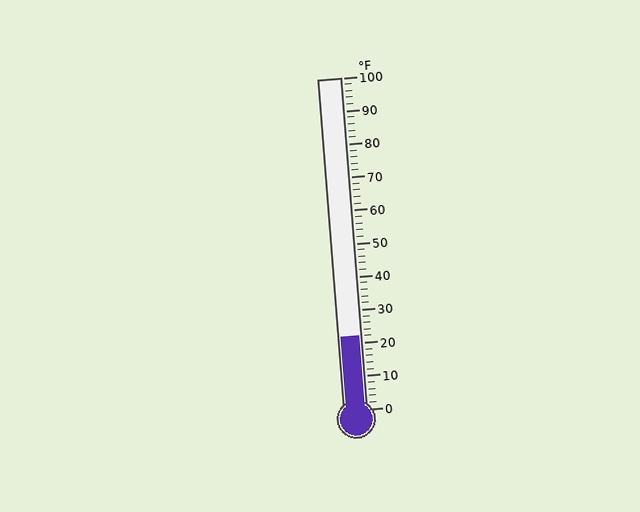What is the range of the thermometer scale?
The thermometer scale ranges from 0°F to 100°F.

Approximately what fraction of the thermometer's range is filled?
The thermometer is filled to approximately 20% of its range.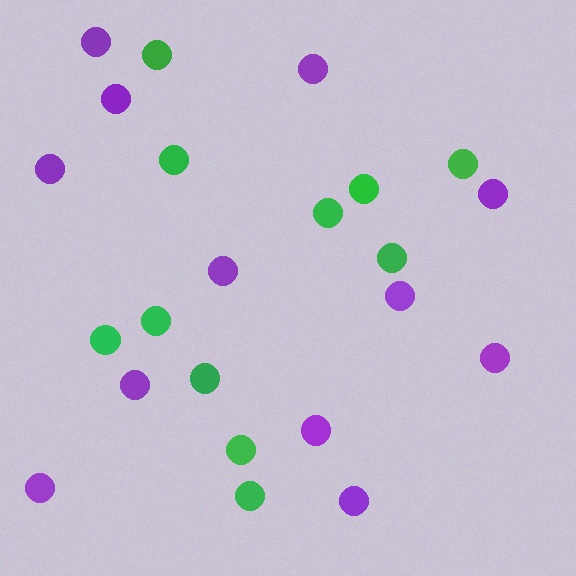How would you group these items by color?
There are 2 groups: one group of green circles (11) and one group of purple circles (12).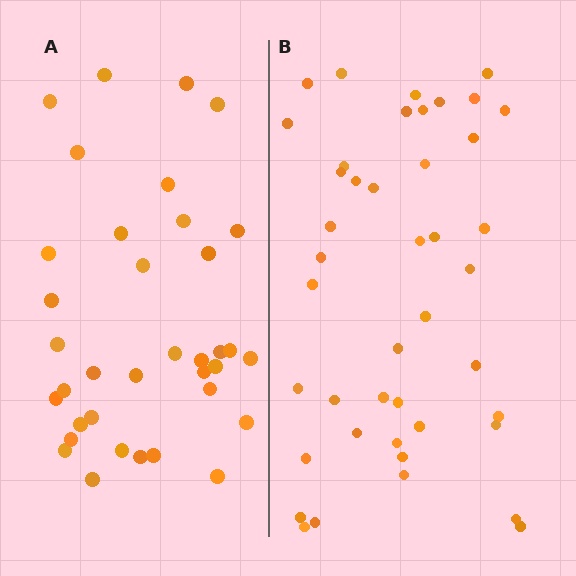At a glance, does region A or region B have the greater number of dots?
Region B (the right region) has more dots.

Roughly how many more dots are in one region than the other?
Region B has roughly 8 or so more dots than region A.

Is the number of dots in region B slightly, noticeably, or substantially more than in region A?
Region B has only slightly more — the two regions are fairly close. The ratio is roughly 1.2 to 1.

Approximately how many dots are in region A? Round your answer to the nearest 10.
About 40 dots. (The exact count is 36, which rounds to 40.)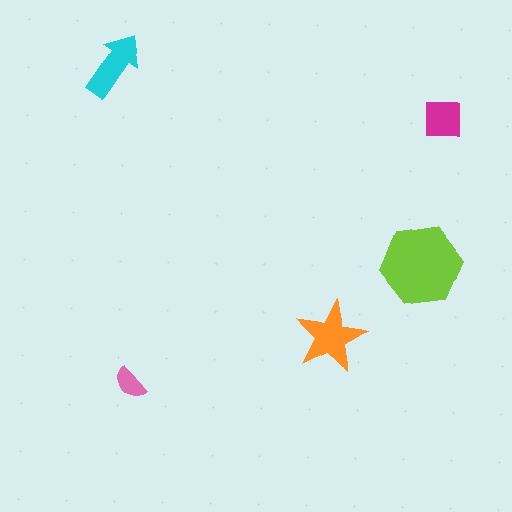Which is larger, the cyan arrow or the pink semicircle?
The cyan arrow.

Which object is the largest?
The lime hexagon.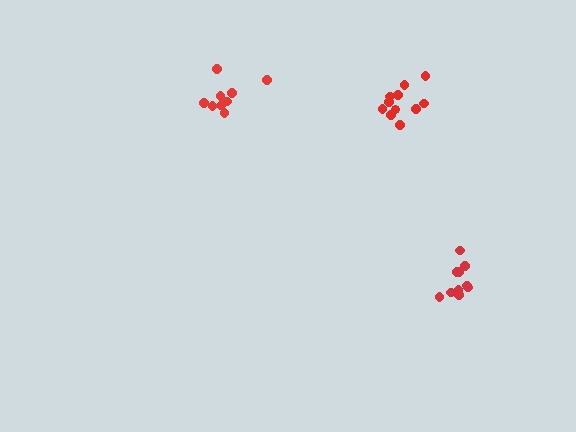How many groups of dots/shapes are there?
There are 3 groups.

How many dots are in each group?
Group 1: 11 dots, Group 2: 9 dots, Group 3: 10 dots (30 total).